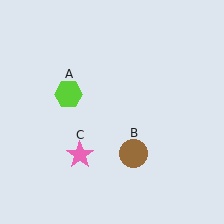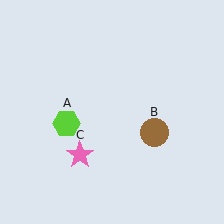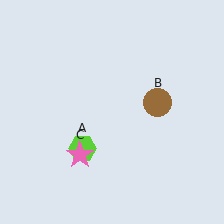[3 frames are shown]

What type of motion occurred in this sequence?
The lime hexagon (object A), brown circle (object B) rotated counterclockwise around the center of the scene.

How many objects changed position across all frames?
2 objects changed position: lime hexagon (object A), brown circle (object B).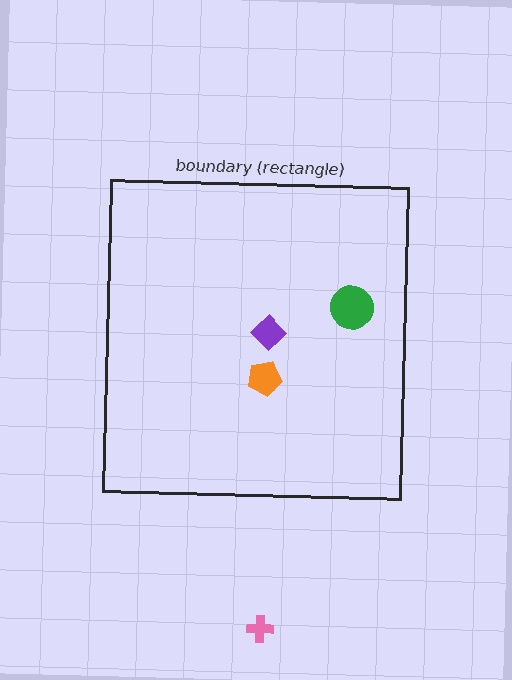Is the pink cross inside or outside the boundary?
Outside.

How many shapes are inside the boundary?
3 inside, 1 outside.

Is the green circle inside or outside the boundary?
Inside.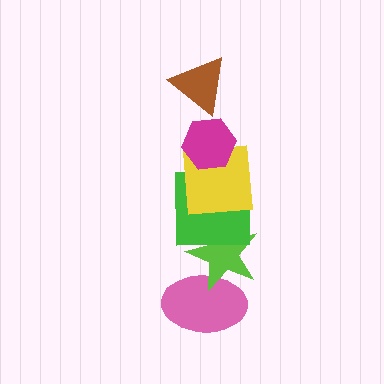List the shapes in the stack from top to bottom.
From top to bottom: the brown triangle, the magenta hexagon, the yellow square, the green square, the lime star, the pink ellipse.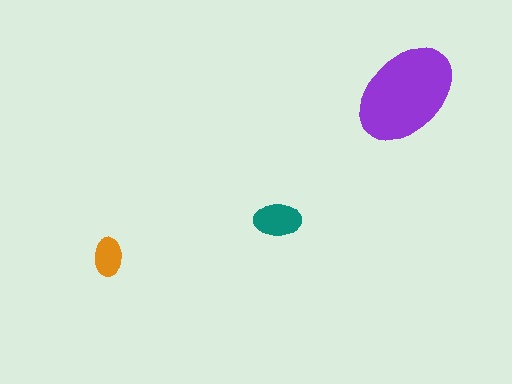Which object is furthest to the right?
The purple ellipse is rightmost.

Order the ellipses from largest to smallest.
the purple one, the teal one, the orange one.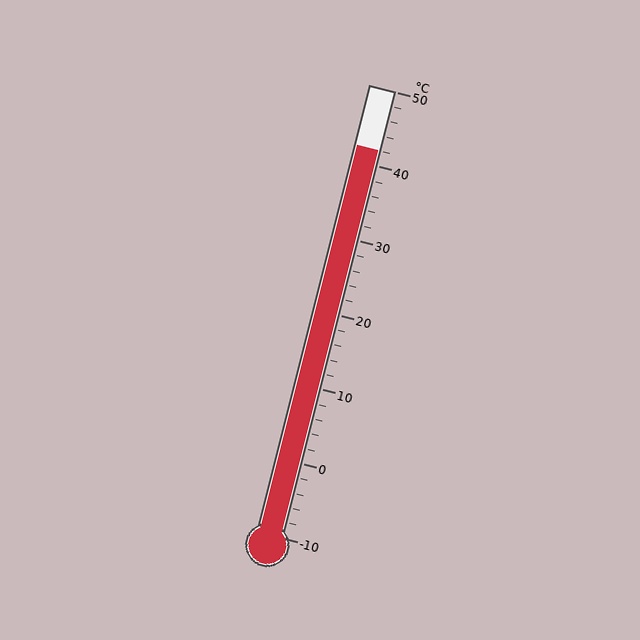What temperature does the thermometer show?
The thermometer shows approximately 42°C.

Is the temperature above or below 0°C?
The temperature is above 0°C.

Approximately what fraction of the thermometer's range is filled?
The thermometer is filled to approximately 85% of its range.